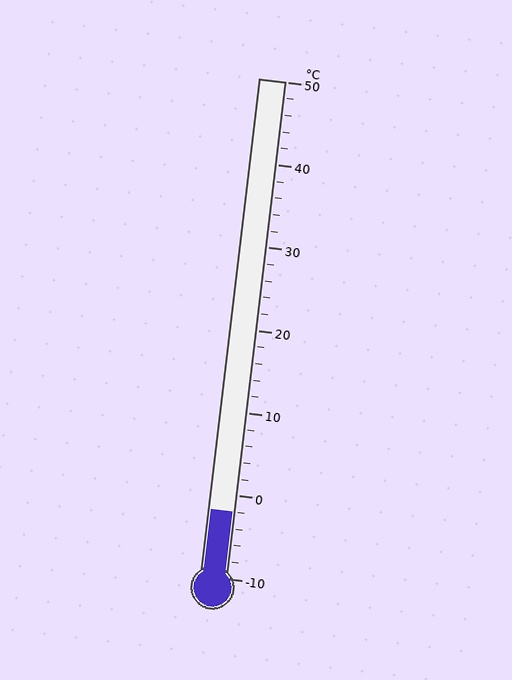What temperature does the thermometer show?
The thermometer shows approximately -2°C.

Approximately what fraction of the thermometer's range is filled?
The thermometer is filled to approximately 15% of its range.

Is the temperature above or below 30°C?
The temperature is below 30°C.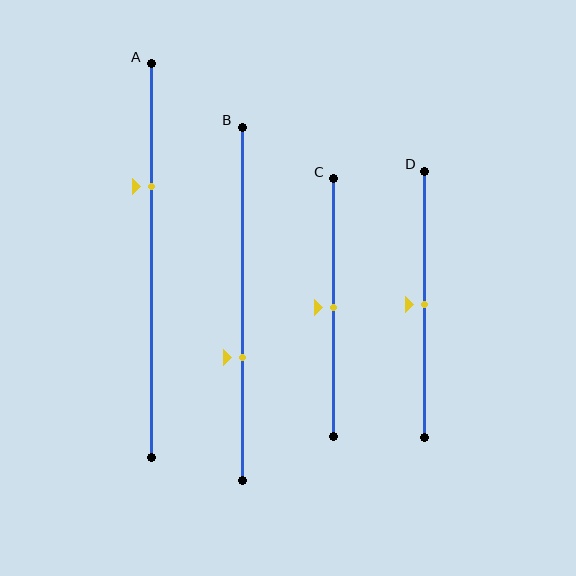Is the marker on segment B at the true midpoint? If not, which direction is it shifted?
No, the marker on segment B is shifted downward by about 15% of the segment length.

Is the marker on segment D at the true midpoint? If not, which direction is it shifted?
Yes, the marker on segment D is at the true midpoint.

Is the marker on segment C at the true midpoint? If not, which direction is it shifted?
Yes, the marker on segment C is at the true midpoint.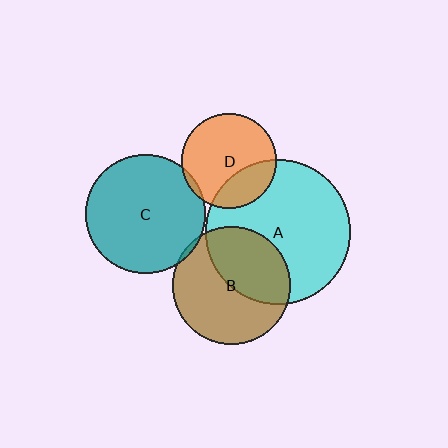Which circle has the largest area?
Circle A (cyan).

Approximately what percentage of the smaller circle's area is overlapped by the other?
Approximately 45%.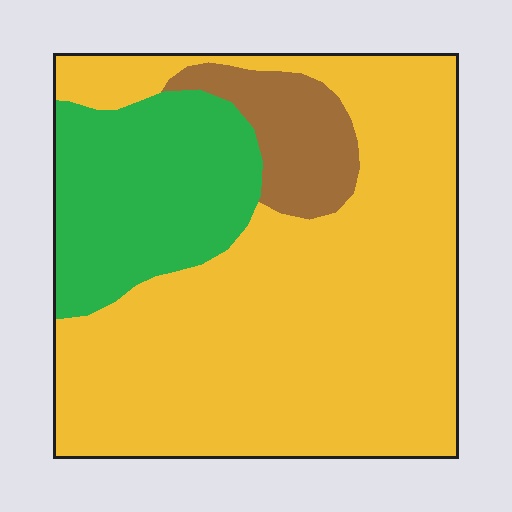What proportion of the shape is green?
Green covers around 20% of the shape.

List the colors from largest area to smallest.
From largest to smallest: yellow, green, brown.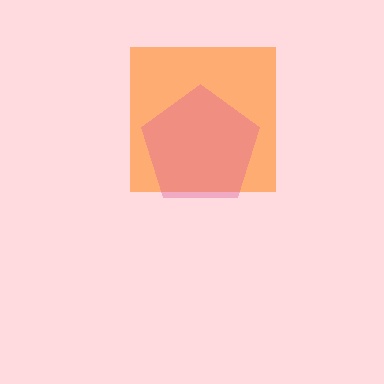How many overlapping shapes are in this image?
There are 2 overlapping shapes in the image.